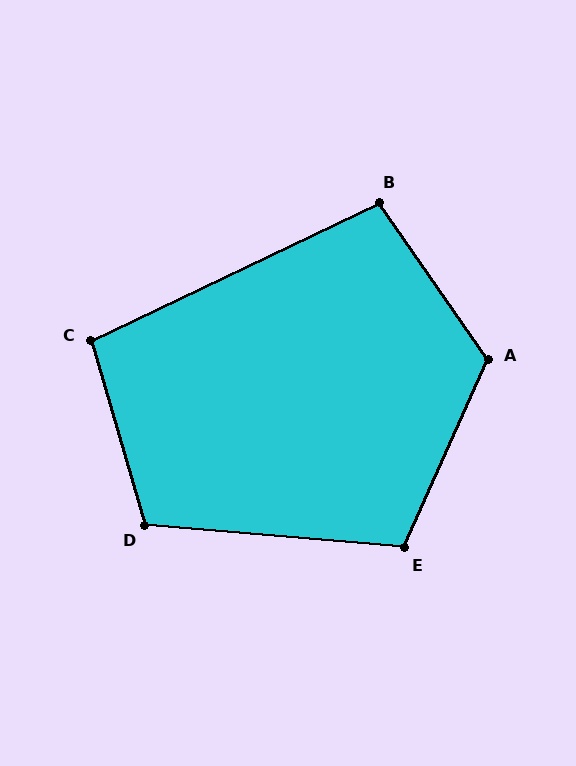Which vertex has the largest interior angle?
A, at approximately 121 degrees.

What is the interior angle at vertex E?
Approximately 109 degrees (obtuse).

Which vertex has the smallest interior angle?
C, at approximately 99 degrees.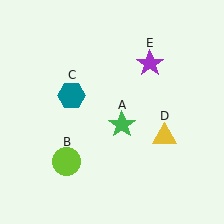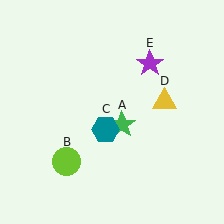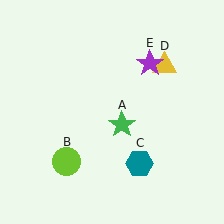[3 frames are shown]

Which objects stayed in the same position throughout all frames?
Green star (object A) and lime circle (object B) and purple star (object E) remained stationary.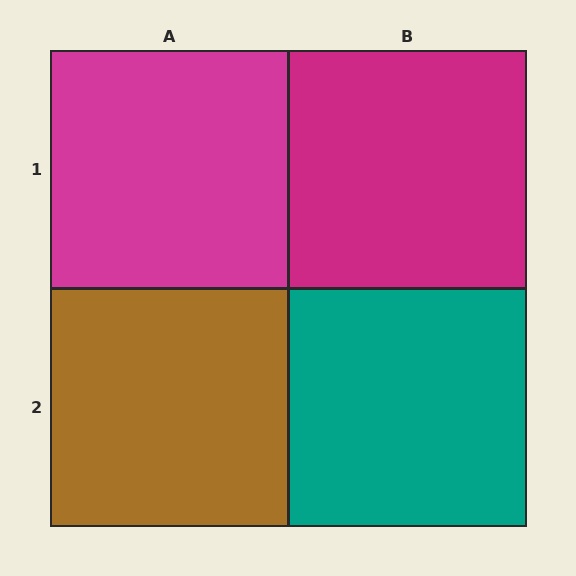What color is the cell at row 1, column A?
Magenta.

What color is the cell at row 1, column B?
Magenta.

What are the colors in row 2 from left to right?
Brown, teal.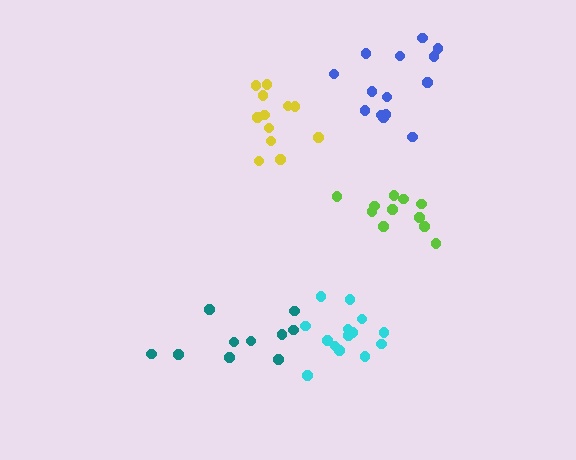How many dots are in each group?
Group 1: 11 dots, Group 2: 12 dots, Group 3: 14 dots, Group 4: 14 dots, Group 5: 10 dots (61 total).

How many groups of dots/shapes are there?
There are 5 groups.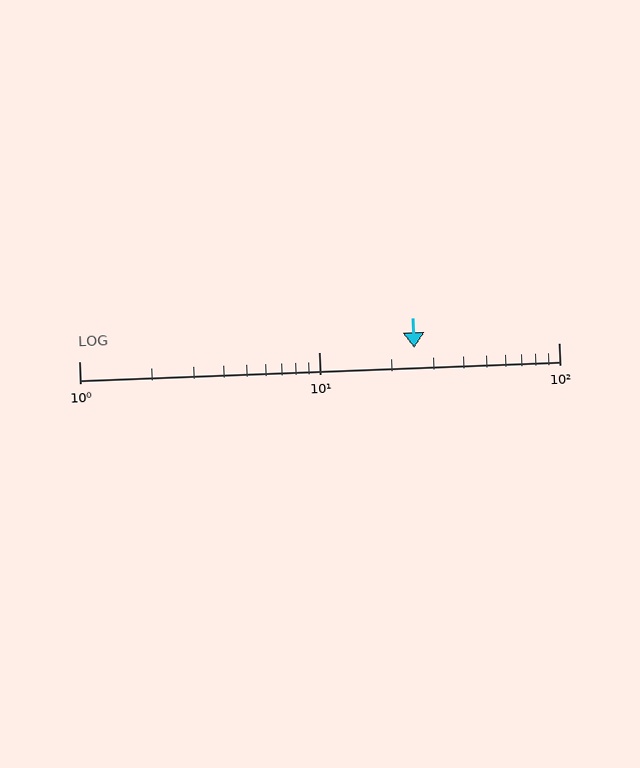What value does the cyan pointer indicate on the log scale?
The pointer indicates approximately 25.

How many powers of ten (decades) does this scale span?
The scale spans 2 decades, from 1 to 100.